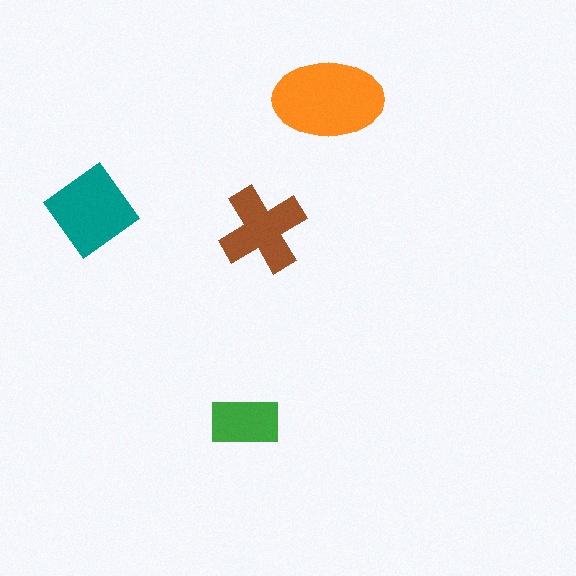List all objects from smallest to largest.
The green rectangle, the brown cross, the teal diamond, the orange ellipse.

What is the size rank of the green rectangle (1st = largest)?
4th.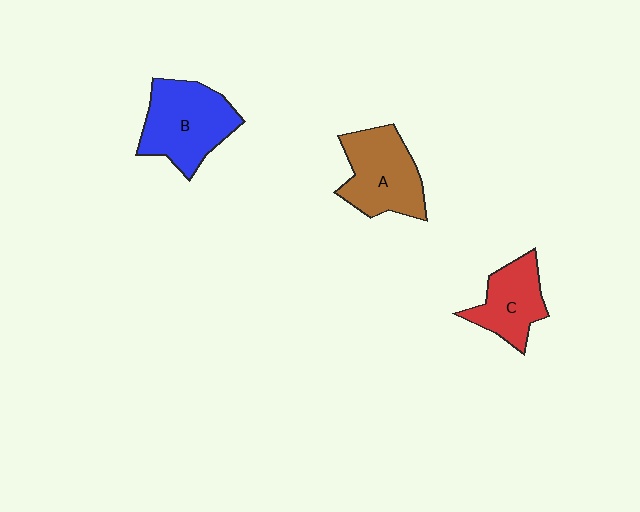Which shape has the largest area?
Shape B (blue).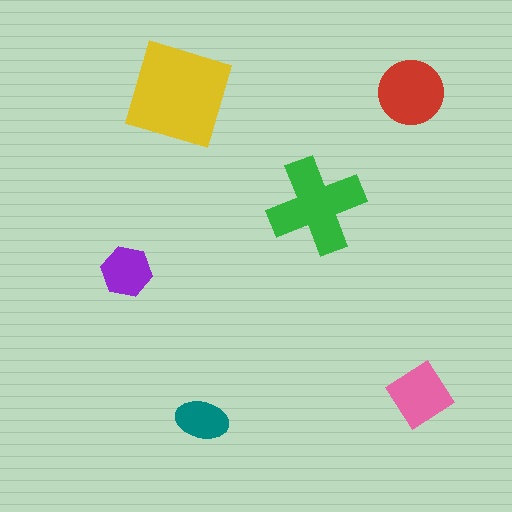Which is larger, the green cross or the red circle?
The green cross.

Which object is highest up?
The red circle is topmost.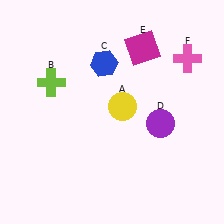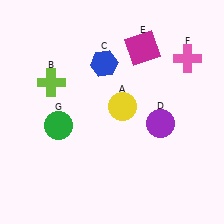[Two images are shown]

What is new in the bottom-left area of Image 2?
A green circle (G) was added in the bottom-left area of Image 2.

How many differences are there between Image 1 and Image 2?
There is 1 difference between the two images.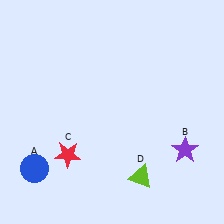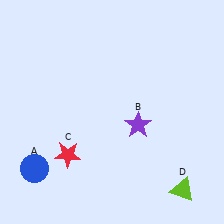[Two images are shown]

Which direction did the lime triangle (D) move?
The lime triangle (D) moved right.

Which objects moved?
The objects that moved are: the purple star (B), the lime triangle (D).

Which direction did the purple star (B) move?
The purple star (B) moved left.